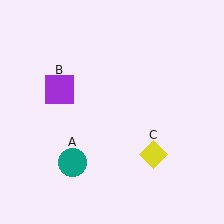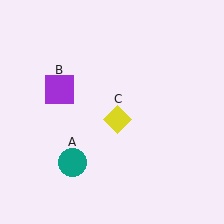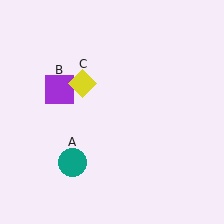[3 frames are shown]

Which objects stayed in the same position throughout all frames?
Teal circle (object A) and purple square (object B) remained stationary.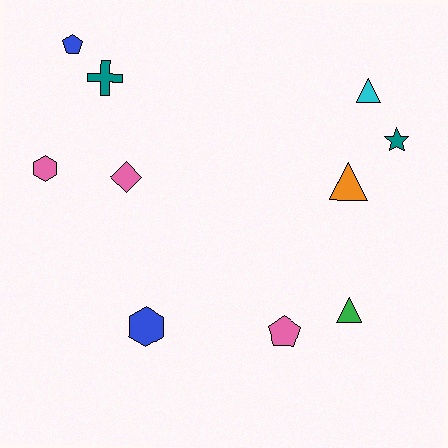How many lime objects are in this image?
There are no lime objects.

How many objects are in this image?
There are 10 objects.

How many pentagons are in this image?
There are 2 pentagons.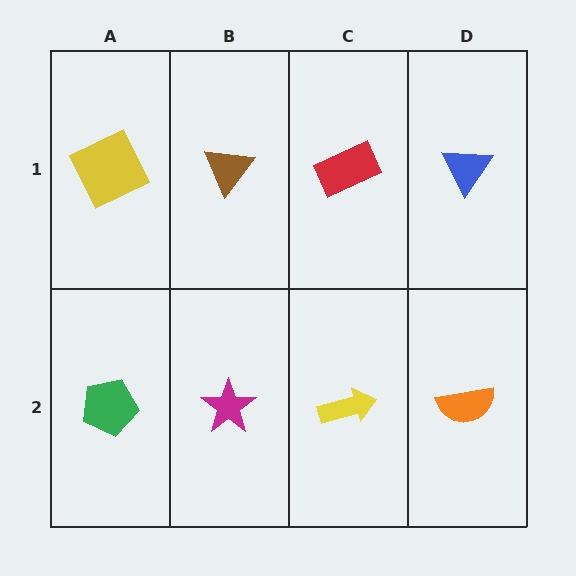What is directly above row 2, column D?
A blue triangle.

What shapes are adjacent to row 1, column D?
An orange semicircle (row 2, column D), a red rectangle (row 1, column C).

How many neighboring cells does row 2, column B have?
3.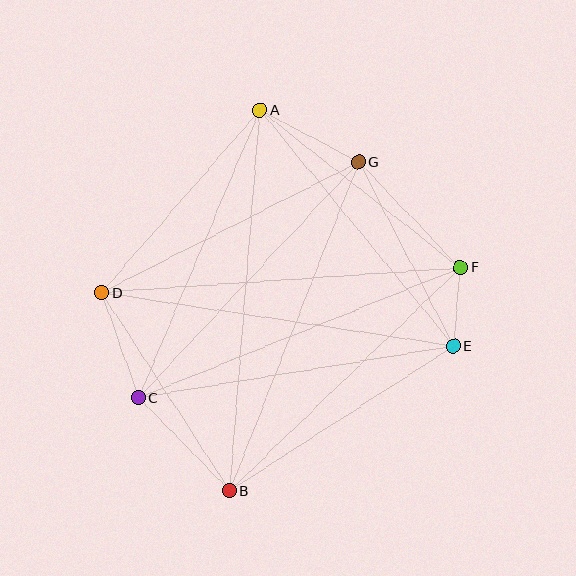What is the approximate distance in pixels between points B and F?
The distance between B and F is approximately 321 pixels.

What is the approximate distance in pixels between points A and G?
The distance between A and G is approximately 111 pixels.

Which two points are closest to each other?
Points E and F are closest to each other.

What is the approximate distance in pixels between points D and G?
The distance between D and G is approximately 288 pixels.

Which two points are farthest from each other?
Points A and B are farthest from each other.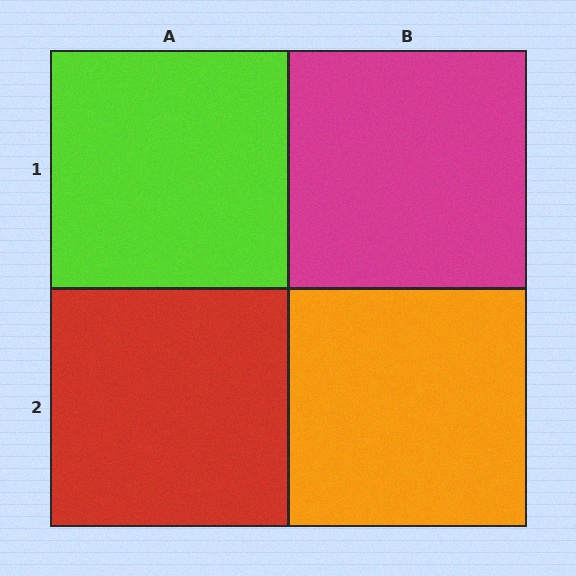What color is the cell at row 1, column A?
Lime.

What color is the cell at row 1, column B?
Magenta.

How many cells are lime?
1 cell is lime.